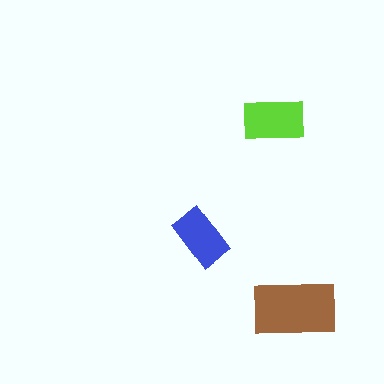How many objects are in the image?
There are 3 objects in the image.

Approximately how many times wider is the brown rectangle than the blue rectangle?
About 1.5 times wider.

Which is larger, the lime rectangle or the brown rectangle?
The brown one.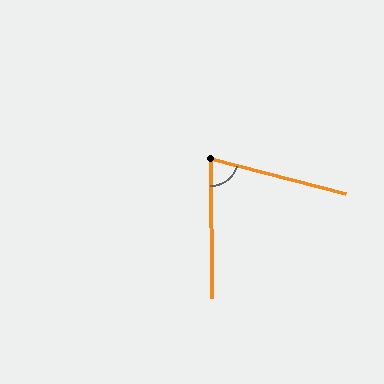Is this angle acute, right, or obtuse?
It is acute.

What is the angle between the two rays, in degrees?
Approximately 75 degrees.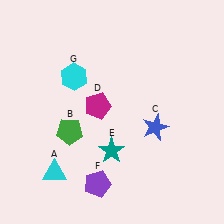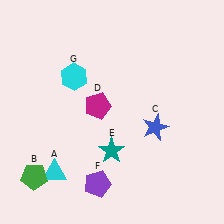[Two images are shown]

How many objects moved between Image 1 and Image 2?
1 object moved between the two images.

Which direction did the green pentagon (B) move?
The green pentagon (B) moved down.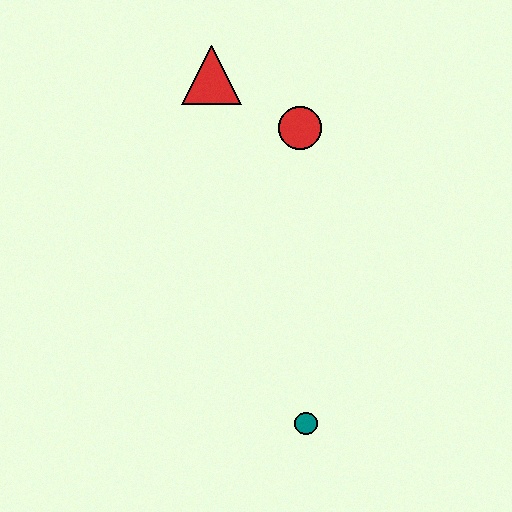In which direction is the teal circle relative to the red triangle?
The teal circle is below the red triangle.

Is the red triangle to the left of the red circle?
Yes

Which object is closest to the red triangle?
The red circle is closest to the red triangle.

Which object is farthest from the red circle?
The teal circle is farthest from the red circle.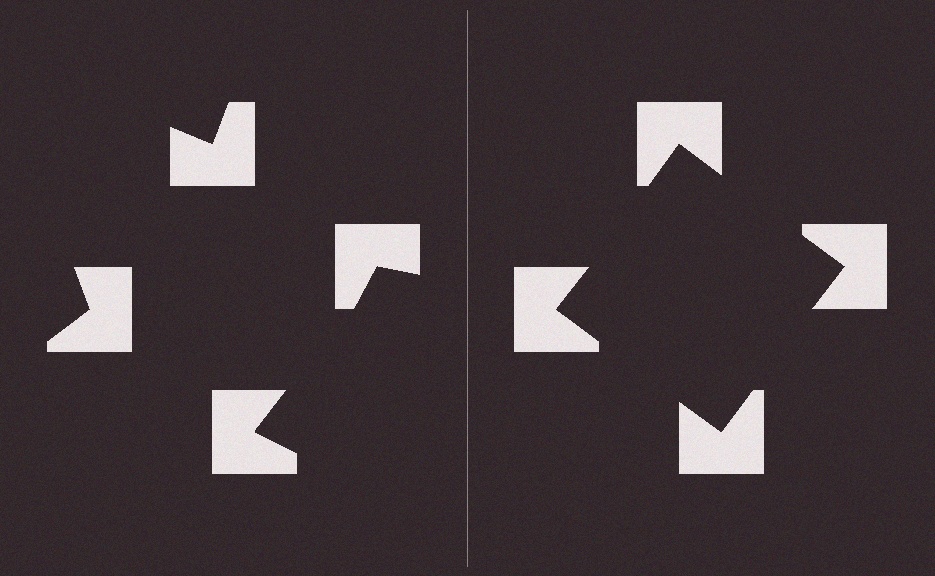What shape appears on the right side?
An illusory square.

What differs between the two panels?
The notched squares are positioned identically on both sides; only the wedge orientations differ. On the right they align to a square; on the left they are misaligned.